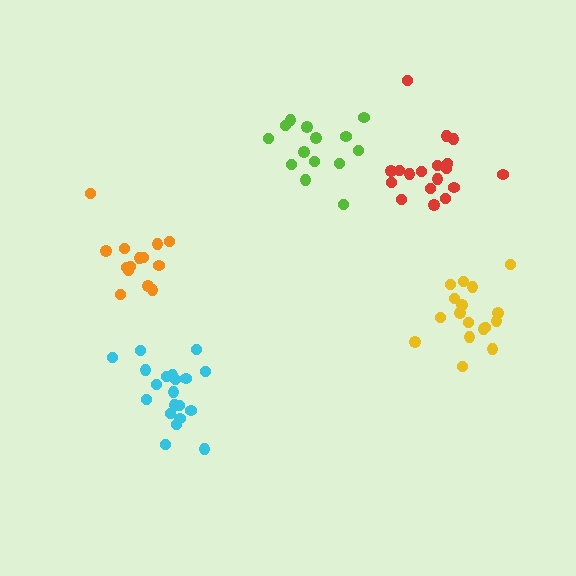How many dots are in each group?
Group 1: 14 dots, Group 2: 18 dots, Group 3: 20 dots, Group 4: 17 dots, Group 5: 14 dots (83 total).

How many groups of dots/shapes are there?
There are 5 groups.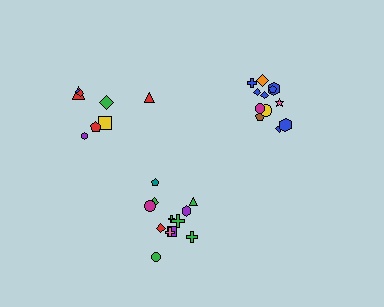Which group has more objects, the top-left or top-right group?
The top-right group.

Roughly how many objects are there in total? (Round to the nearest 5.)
Roughly 30 objects in total.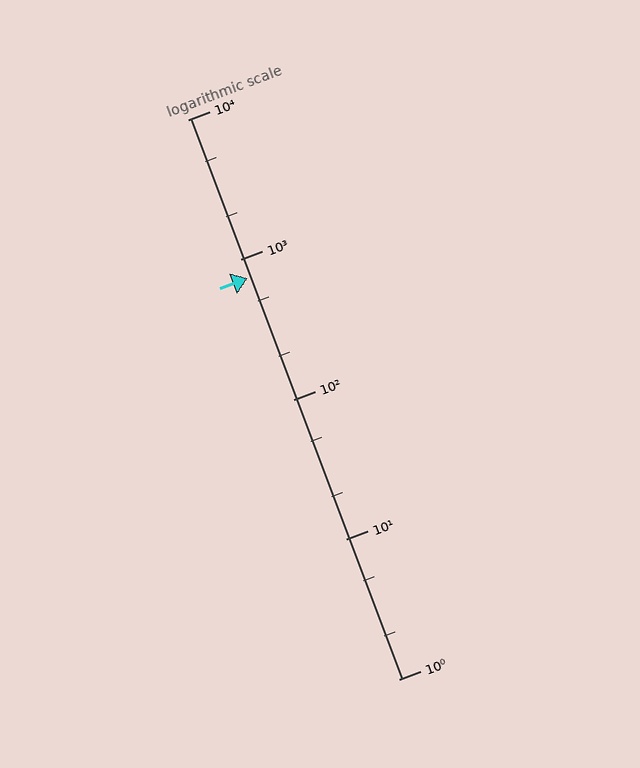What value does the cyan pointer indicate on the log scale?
The pointer indicates approximately 740.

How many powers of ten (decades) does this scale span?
The scale spans 4 decades, from 1 to 10000.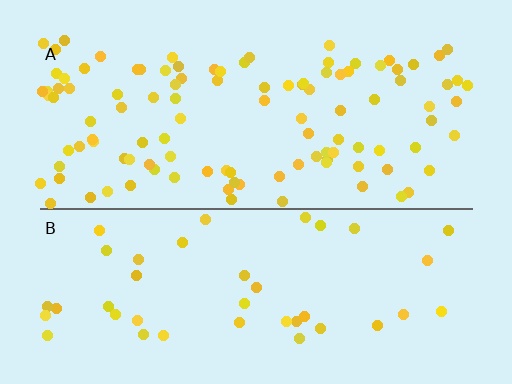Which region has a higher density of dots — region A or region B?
A (the top).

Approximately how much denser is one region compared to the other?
Approximately 2.6× — region A over region B.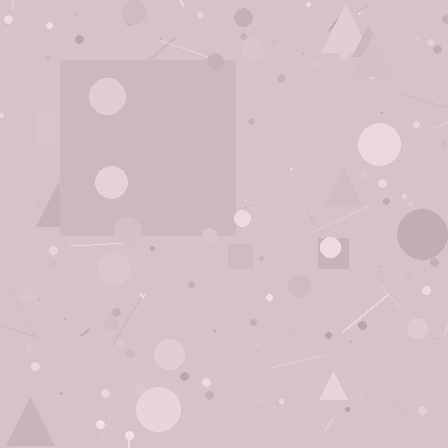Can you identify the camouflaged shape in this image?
The camouflaged shape is a square.